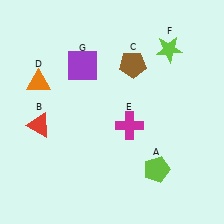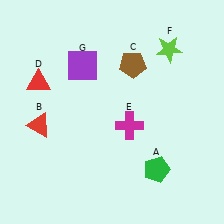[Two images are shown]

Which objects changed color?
A changed from lime to green. D changed from orange to red.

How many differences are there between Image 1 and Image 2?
There are 2 differences between the two images.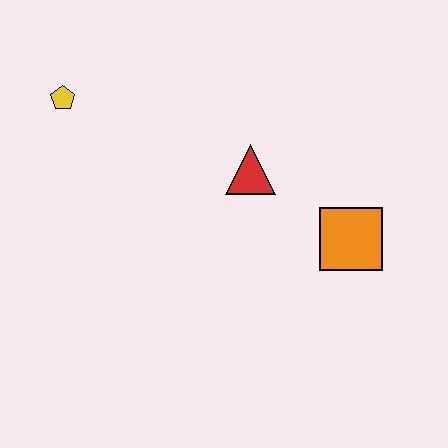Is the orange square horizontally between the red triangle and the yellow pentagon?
No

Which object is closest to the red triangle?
The orange square is closest to the red triangle.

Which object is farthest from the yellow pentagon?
The orange square is farthest from the yellow pentagon.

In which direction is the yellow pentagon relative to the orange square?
The yellow pentagon is to the left of the orange square.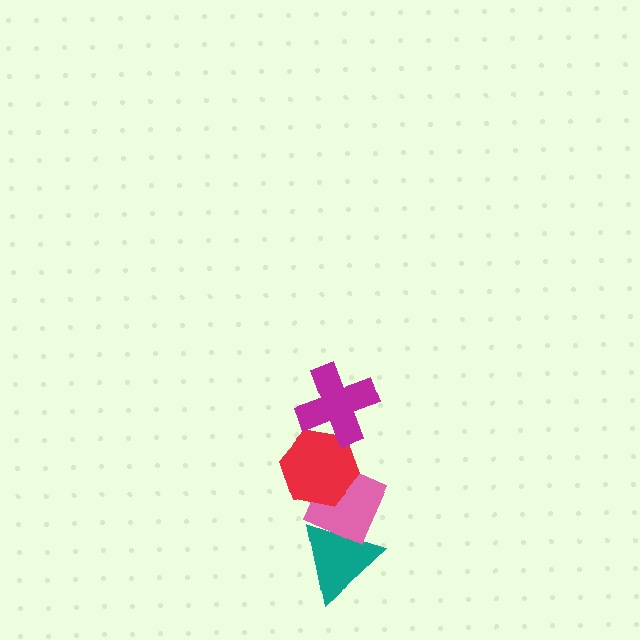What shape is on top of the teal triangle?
The pink diamond is on top of the teal triangle.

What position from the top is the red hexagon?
The red hexagon is 2nd from the top.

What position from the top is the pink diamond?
The pink diamond is 3rd from the top.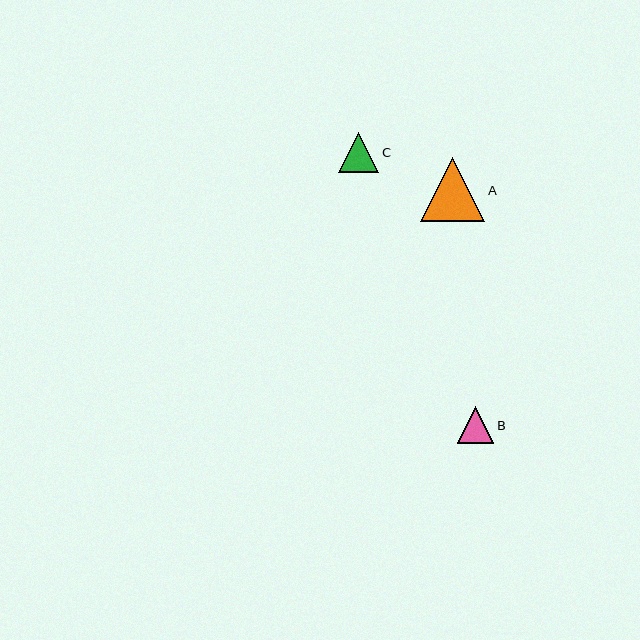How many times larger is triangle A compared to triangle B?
Triangle A is approximately 1.7 times the size of triangle B.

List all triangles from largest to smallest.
From largest to smallest: A, C, B.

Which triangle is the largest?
Triangle A is the largest with a size of approximately 64 pixels.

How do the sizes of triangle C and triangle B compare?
Triangle C and triangle B are approximately the same size.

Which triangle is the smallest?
Triangle B is the smallest with a size of approximately 37 pixels.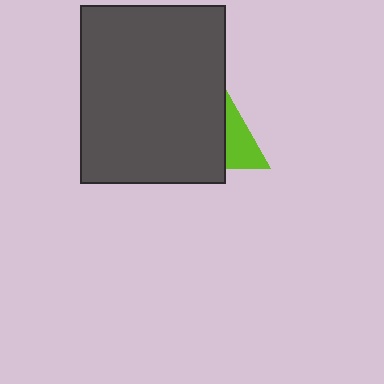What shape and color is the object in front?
The object in front is a dark gray rectangle.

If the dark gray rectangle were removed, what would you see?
You would see the complete lime triangle.